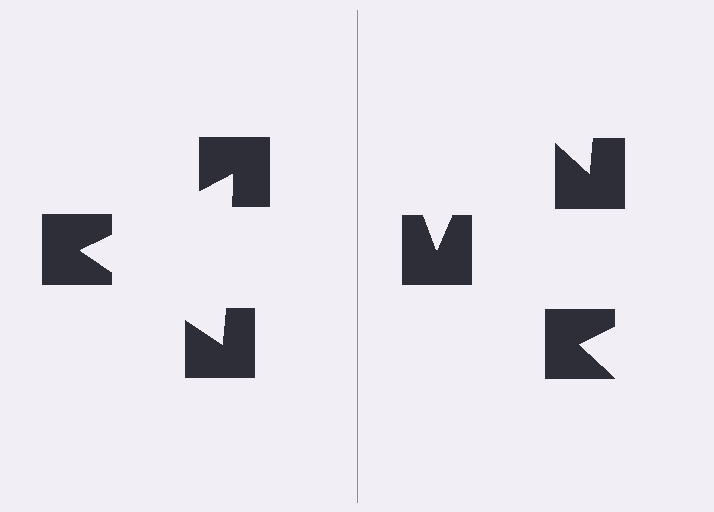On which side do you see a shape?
An illusory triangle appears on the left side. On the right side the wedge cuts are rotated, so no coherent shape forms.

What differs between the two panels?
The notched squares are positioned identically on both sides; only the wedge orientations differ. On the left they align to a triangle; on the right they are misaligned.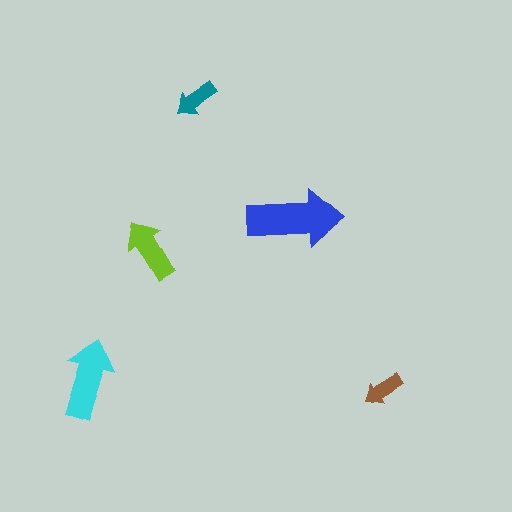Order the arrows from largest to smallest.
the blue one, the cyan one, the lime one, the teal one, the brown one.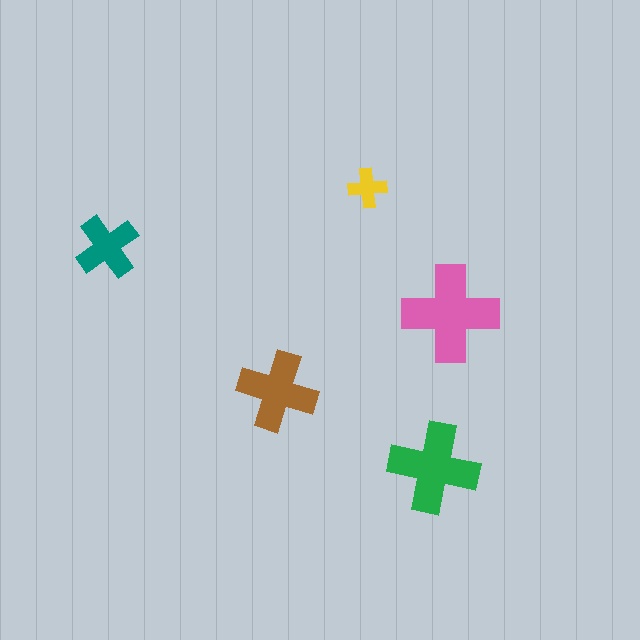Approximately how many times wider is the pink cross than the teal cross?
About 1.5 times wider.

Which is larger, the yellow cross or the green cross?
The green one.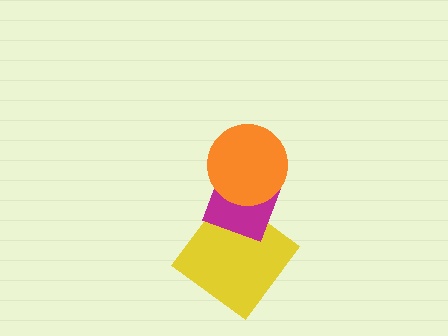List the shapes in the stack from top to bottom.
From top to bottom: the orange circle, the magenta diamond, the yellow diamond.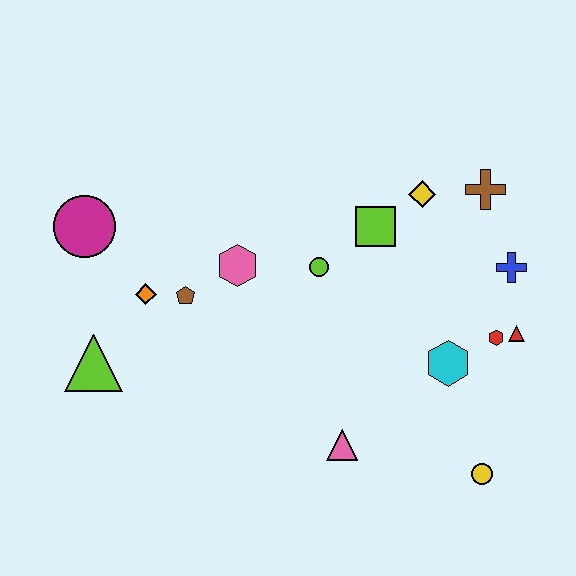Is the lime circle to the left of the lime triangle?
No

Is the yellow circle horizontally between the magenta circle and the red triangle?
Yes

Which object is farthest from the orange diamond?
The yellow circle is farthest from the orange diamond.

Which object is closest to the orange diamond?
The brown pentagon is closest to the orange diamond.